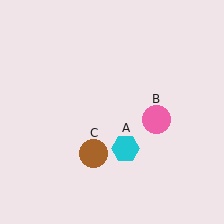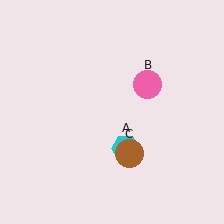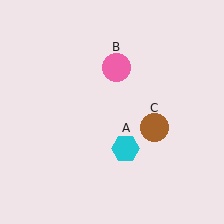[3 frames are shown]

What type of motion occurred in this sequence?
The pink circle (object B), brown circle (object C) rotated counterclockwise around the center of the scene.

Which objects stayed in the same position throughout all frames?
Cyan hexagon (object A) remained stationary.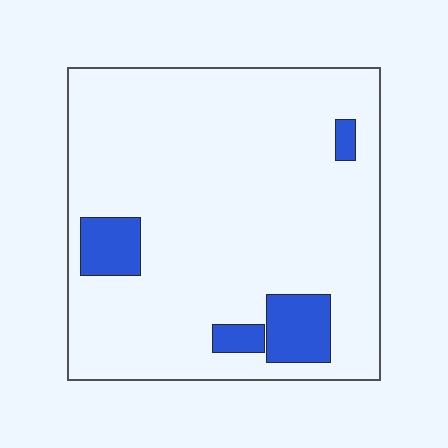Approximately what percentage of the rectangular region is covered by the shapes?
Approximately 10%.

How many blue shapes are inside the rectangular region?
4.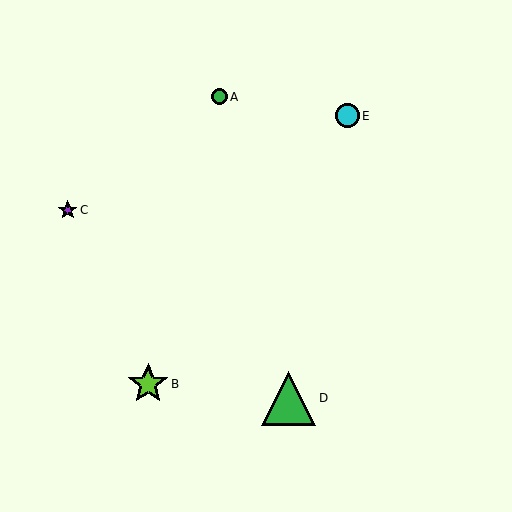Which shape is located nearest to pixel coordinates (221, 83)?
The green circle (labeled A) at (219, 97) is nearest to that location.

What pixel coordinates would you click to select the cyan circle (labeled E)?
Click at (347, 116) to select the cyan circle E.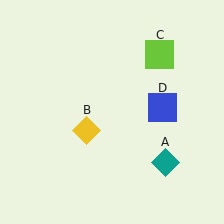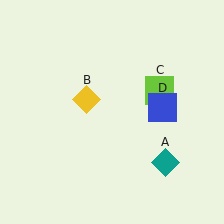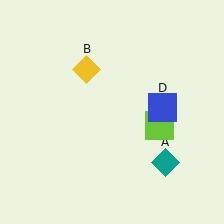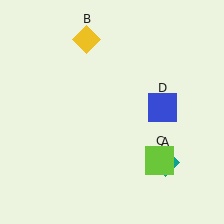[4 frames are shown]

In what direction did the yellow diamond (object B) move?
The yellow diamond (object B) moved up.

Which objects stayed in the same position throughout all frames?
Teal diamond (object A) and blue square (object D) remained stationary.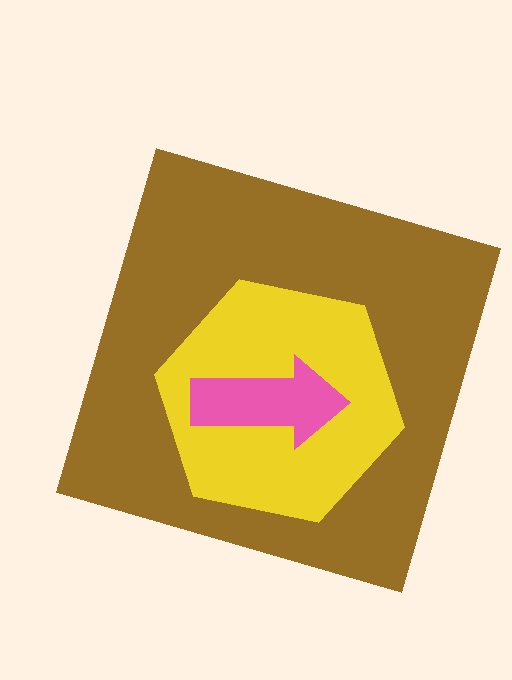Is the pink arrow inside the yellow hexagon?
Yes.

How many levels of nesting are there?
3.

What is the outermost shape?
The brown square.